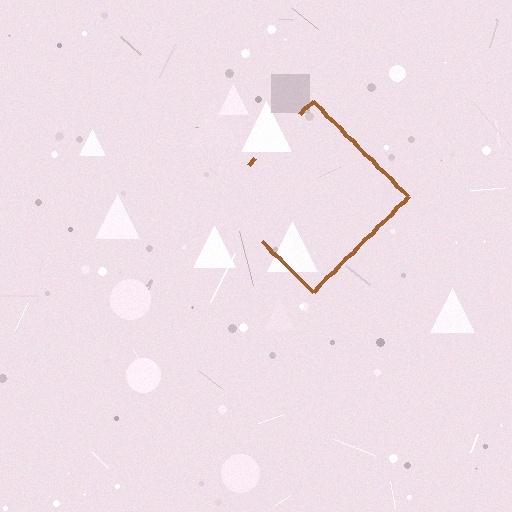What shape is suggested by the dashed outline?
The dashed outline suggests a diamond.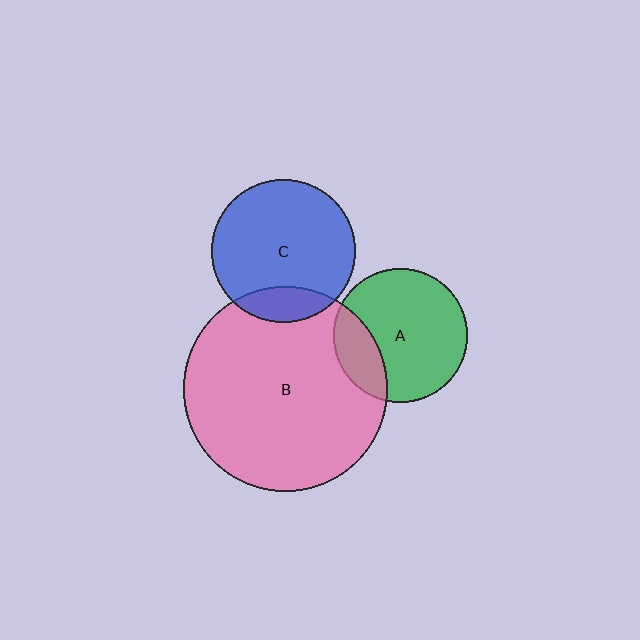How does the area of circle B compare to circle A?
Approximately 2.3 times.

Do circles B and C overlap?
Yes.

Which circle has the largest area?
Circle B (pink).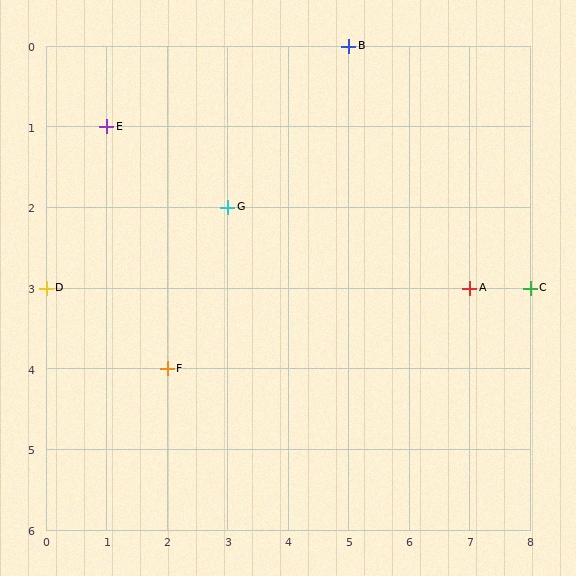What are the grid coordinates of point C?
Point C is at grid coordinates (8, 3).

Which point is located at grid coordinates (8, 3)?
Point C is at (8, 3).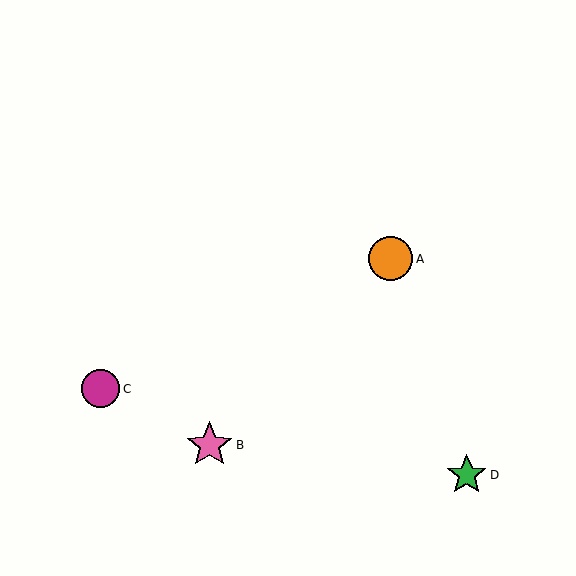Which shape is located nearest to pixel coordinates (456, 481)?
The green star (labeled D) at (467, 475) is nearest to that location.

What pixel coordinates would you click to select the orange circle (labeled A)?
Click at (390, 259) to select the orange circle A.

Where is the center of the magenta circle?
The center of the magenta circle is at (101, 389).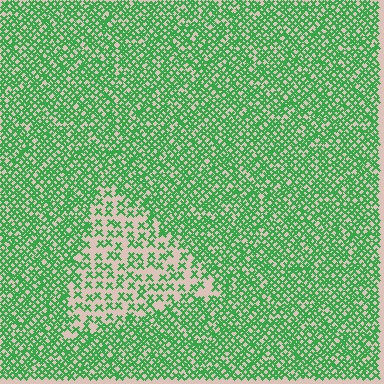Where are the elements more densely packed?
The elements are more densely packed outside the triangle boundary.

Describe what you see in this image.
The image contains small green elements arranged at two different densities. A triangle-shaped region is visible where the elements are less densely packed than the surrounding area.